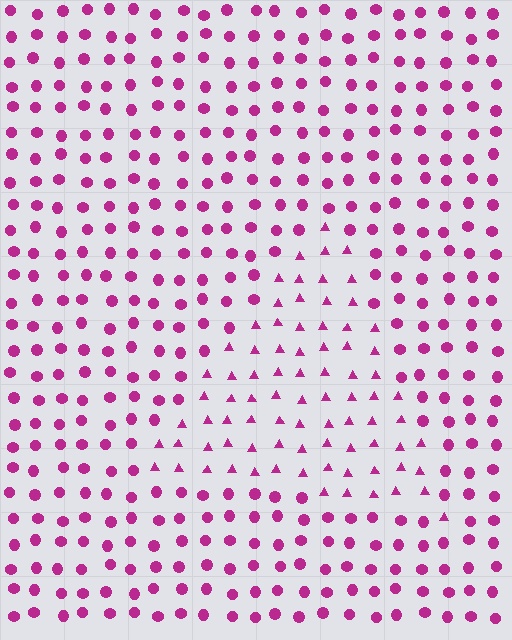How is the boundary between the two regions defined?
The boundary is defined by a change in element shape: triangles inside vs. circles outside. All elements share the same color and spacing.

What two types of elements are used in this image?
The image uses triangles inside the triangle region and circles outside it.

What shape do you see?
I see a triangle.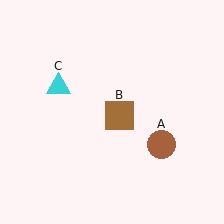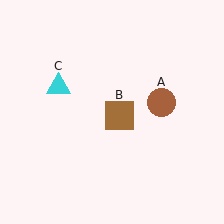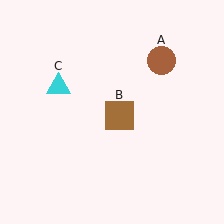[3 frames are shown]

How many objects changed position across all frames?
1 object changed position: brown circle (object A).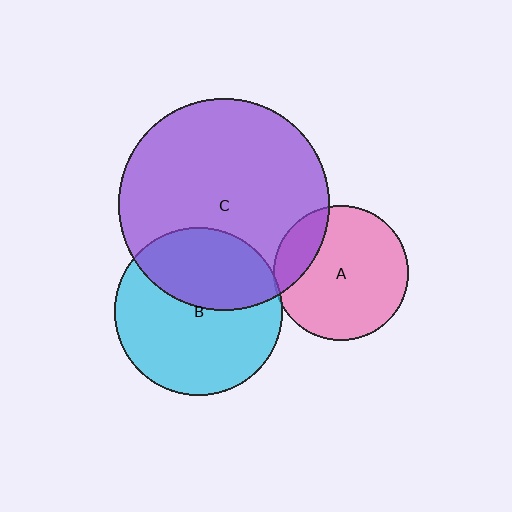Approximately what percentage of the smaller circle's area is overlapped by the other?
Approximately 40%.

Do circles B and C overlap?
Yes.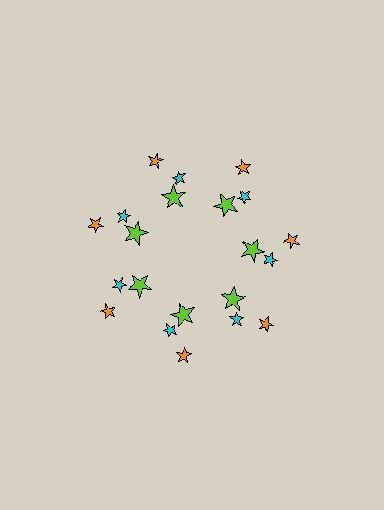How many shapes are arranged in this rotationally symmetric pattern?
There are 21 shapes, arranged in 7 groups of 3.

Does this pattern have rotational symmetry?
Yes, this pattern has 7-fold rotational symmetry. It looks the same after rotating 51 degrees around the center.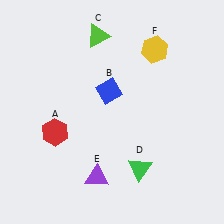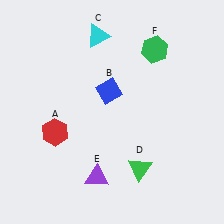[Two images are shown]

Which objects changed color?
C changed from lime to cyan. F changed from yellow to green.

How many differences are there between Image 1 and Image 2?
There are 2 differences between the two images.